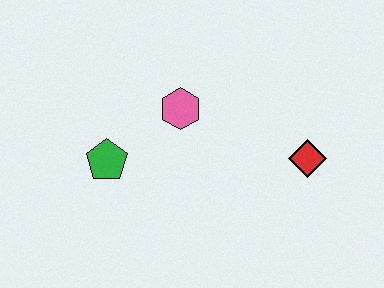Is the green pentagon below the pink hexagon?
Yes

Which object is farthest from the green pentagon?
The red diamond is farthest from the green pentagon.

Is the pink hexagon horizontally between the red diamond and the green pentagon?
Yes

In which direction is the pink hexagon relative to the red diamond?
The pink hexagon is to the left of the red diamond.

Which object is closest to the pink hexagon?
The green pentagon is closest to the pink hexagon.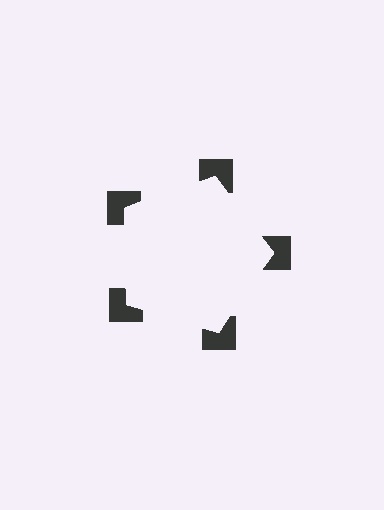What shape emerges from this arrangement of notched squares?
An illusory pentagon — its edges are inferred from the aligned wedge cuts in the notched squares, not physically drawn.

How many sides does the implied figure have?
5 sides.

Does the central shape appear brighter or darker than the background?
It typically appears slightly brighter than the background, even though no actual brightness change is drawn.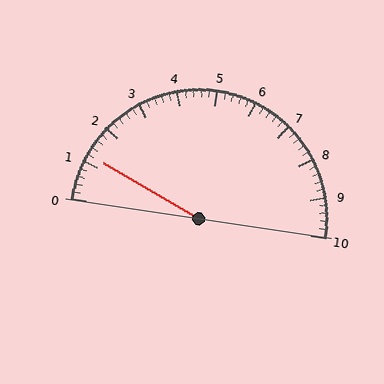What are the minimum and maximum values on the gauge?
The gauge ranges from 0 to 10.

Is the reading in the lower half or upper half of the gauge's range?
The reading is in the lower half of the range (0 to 10).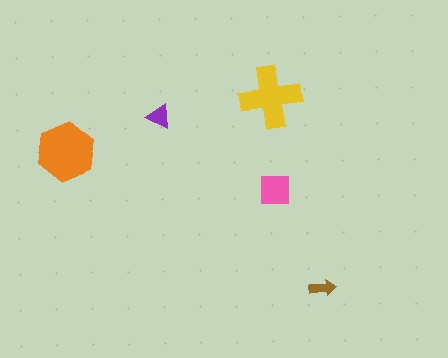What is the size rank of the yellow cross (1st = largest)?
2nd.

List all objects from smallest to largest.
The brown arrow, the purple triangle, the pink square, the yellow cross, the orange hexagon.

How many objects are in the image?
There are 5 objects in the image.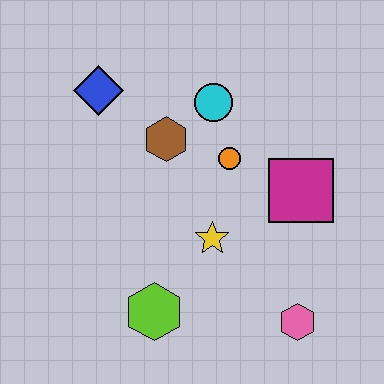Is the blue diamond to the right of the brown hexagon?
No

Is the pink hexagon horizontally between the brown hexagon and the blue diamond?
No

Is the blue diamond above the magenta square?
Yes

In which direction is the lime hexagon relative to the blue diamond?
The lime hexagon is below the blue diamond.